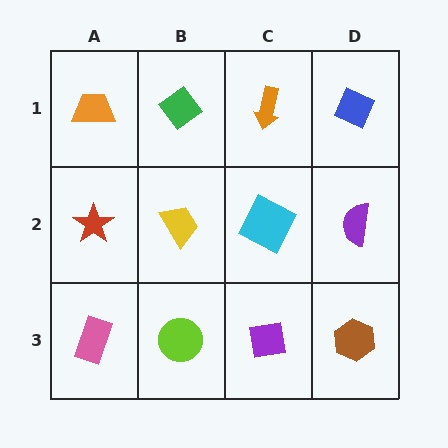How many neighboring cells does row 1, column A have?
2.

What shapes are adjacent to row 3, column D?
A purple semicircle (row 2, column D), a purple square (row 3, column C).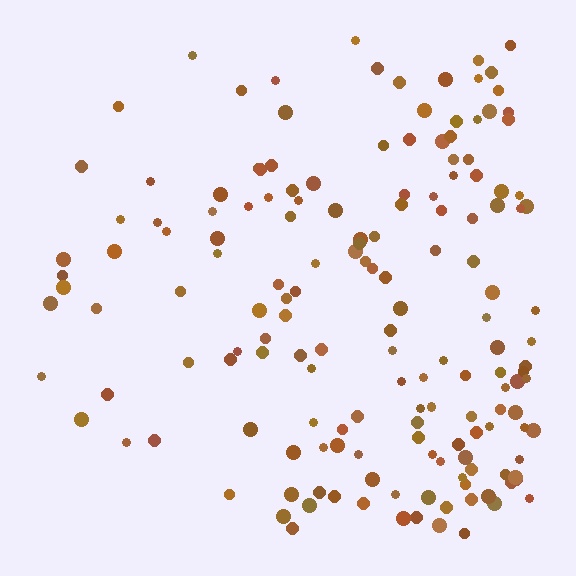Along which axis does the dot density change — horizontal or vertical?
Horizontal.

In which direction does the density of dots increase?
From left to right, with the right side densest.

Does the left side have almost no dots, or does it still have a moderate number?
Still a moderate number, just noticeably fewer than the right.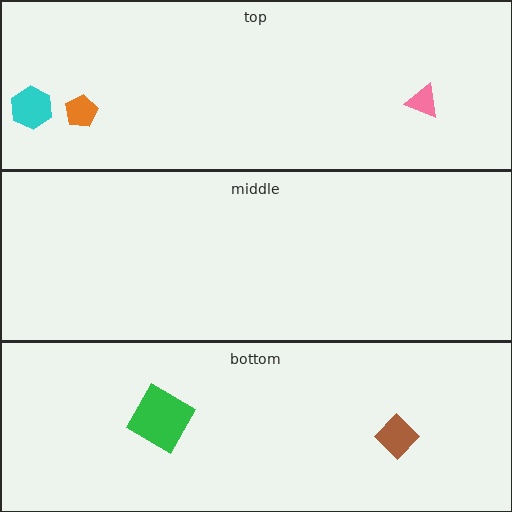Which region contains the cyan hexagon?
The top region.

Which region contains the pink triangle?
The top region.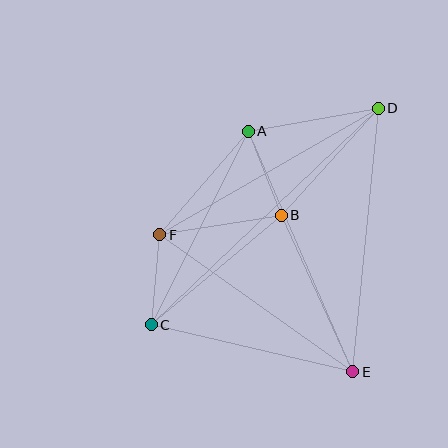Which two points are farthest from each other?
Points C and D are farthest from each other.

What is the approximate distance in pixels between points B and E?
The distance between B and E is approximately 172 pixels.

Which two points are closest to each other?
Points A and B are closest to each other.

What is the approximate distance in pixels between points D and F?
The distance between D and F is approximately 253 pixels.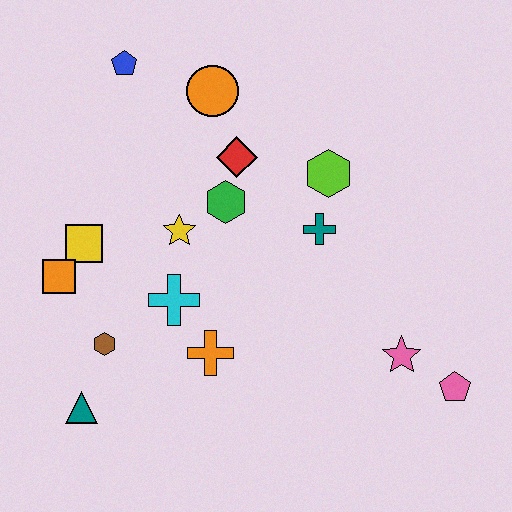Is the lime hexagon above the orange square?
Yes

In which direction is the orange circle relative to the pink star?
The orange circle is above the pink star.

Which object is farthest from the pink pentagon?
The blue pentagon is farthest from the pink pentagon.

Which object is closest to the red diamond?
The green hexagon is closest to the red diamond.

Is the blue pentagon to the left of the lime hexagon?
Yes